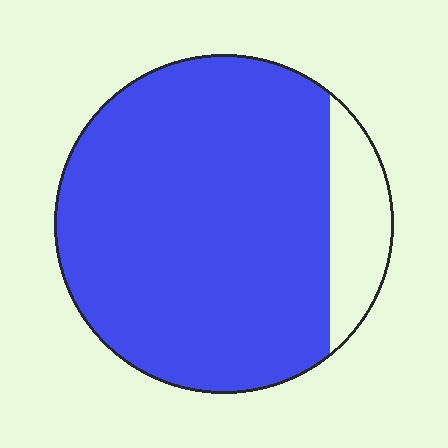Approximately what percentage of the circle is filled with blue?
Approximately 85%.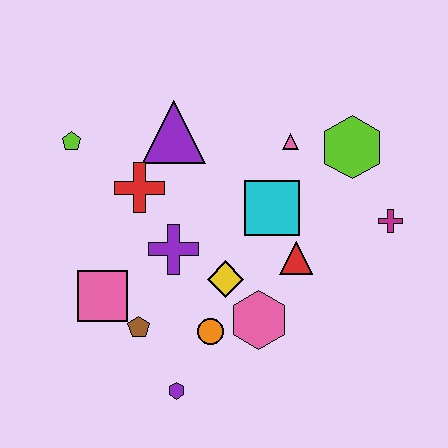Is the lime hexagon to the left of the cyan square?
No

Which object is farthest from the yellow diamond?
The lime pentagon is farthest from the yellow diamond.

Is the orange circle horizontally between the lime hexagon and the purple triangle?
Yes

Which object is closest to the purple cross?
The yellow diamond is closest to the purple cross.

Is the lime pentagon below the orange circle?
No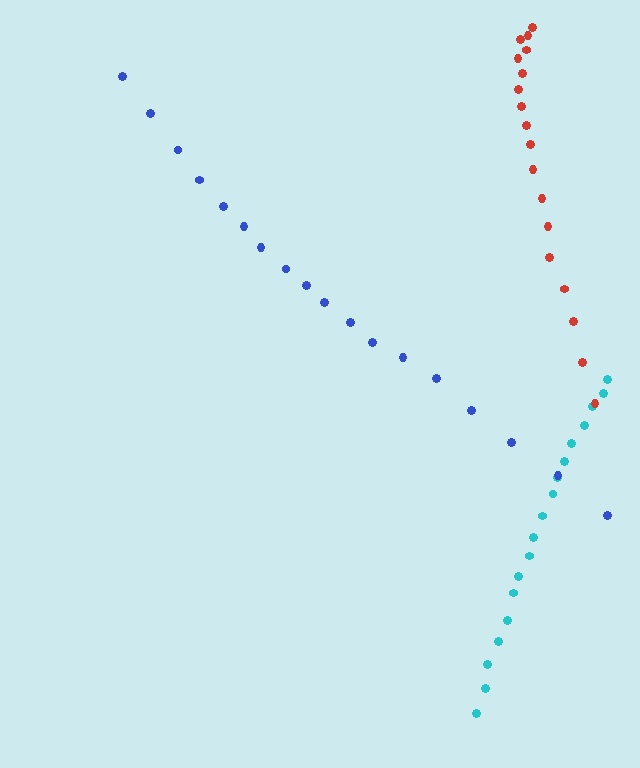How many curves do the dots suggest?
There are 3 distinct paths.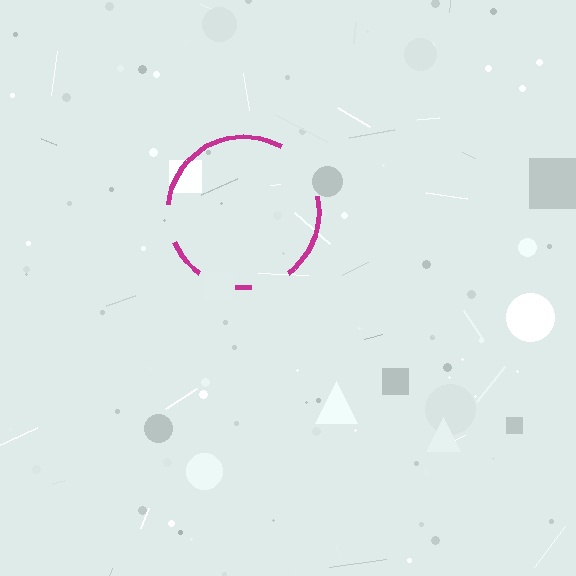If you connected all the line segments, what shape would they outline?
They would outline a circle.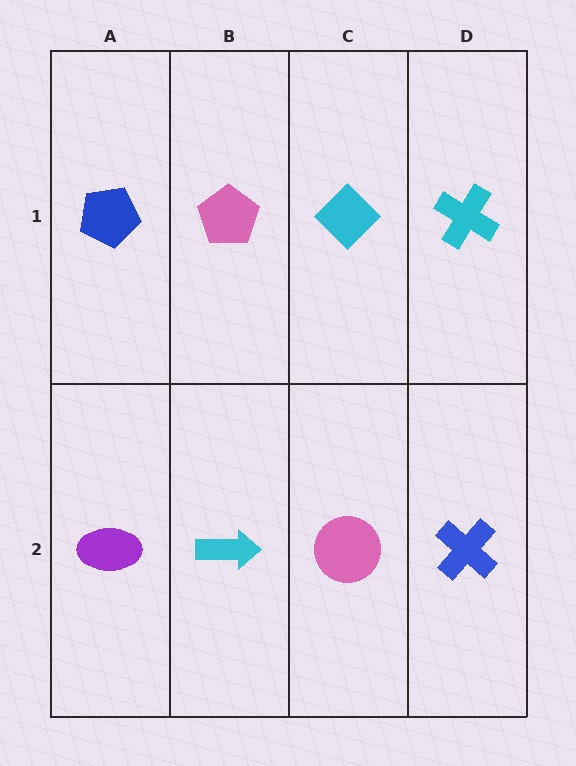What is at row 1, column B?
A pink pentagon.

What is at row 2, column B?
A cyan arrow.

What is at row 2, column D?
A blue cross.